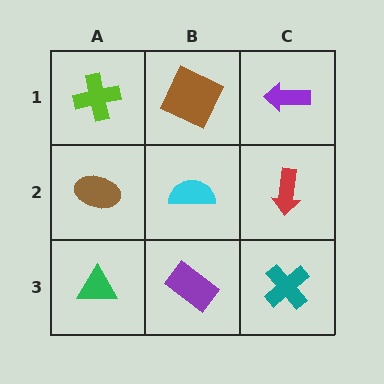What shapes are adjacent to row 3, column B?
A cyan semicircle (row 2, column B), a green triangle (row 3, column A), a teal cross (row 3, column C).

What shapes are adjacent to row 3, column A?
A brown ellipse (row 2, column A), a purple rectangle (row 3, column B).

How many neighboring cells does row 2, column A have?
3.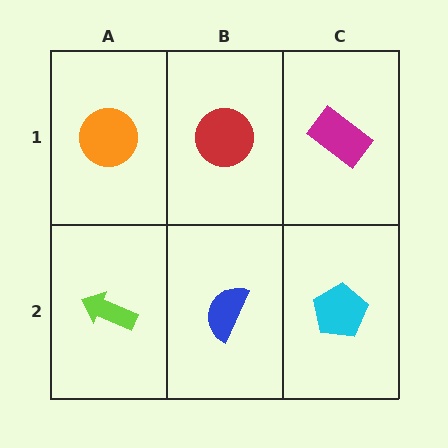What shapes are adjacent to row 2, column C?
A magenta rectangle (row 1, column C), a blue semicircle (row 2, column B).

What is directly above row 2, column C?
A magenta rectangle.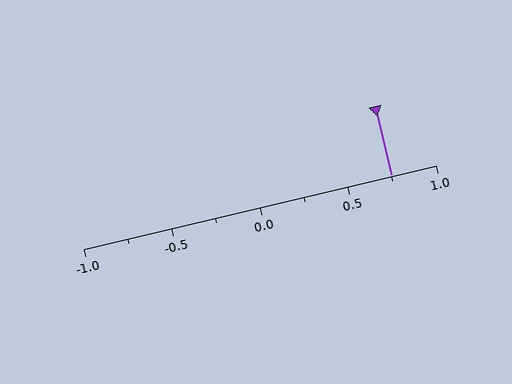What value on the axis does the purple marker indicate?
The marker indicates approximately 0.75.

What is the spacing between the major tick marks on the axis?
The major ticks are spaced 0.5 apart.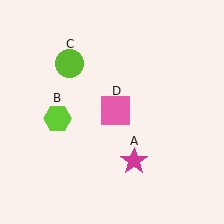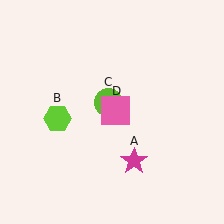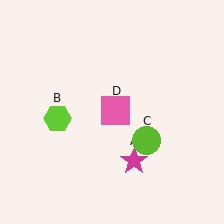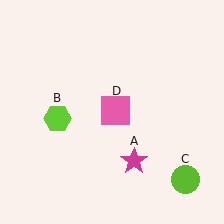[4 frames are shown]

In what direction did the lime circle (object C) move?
The lime circle (object C) moved down and to the right.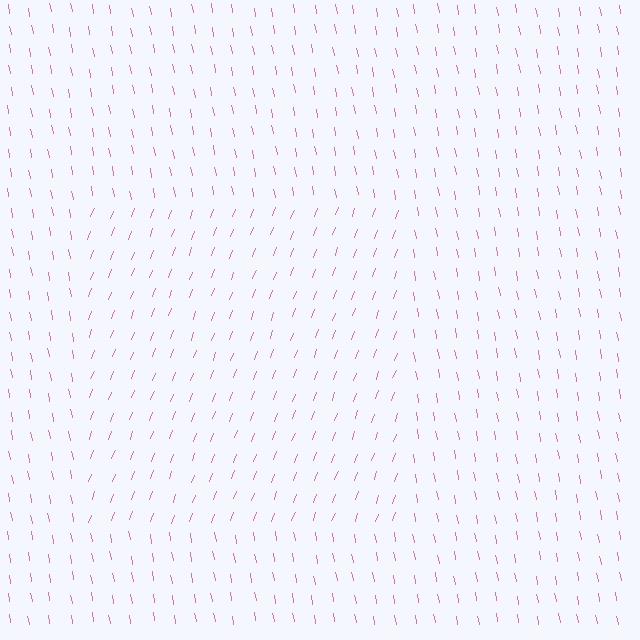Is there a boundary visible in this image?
Yes, there is a texture boundary formed by a change in line orientation.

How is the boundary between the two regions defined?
The boundary is defined purely by a change in line orientation (approximately 30 degrees difference). All lines are the same color and thickness.